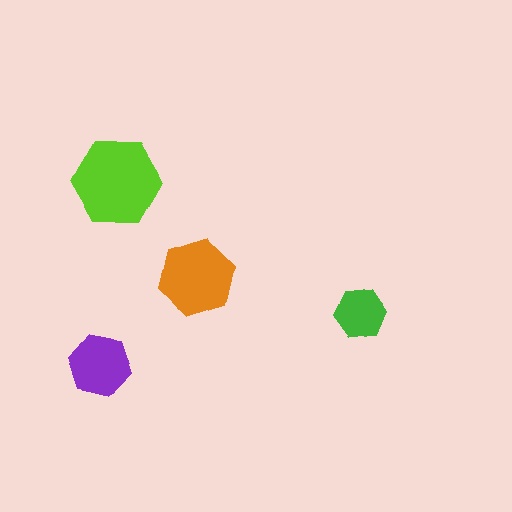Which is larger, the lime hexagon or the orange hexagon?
The lime one.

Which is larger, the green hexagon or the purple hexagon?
The purple one.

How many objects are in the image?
There are 4 objects in the image.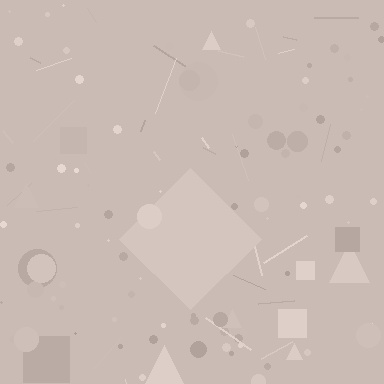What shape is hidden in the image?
A diamond is hidden in the image.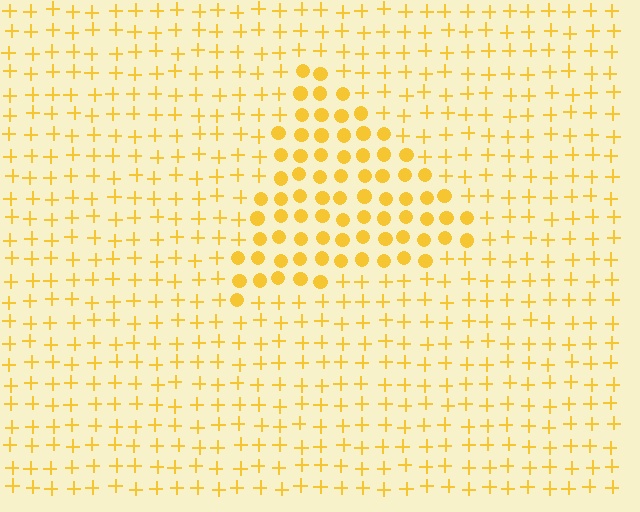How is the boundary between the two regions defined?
The boundary is defined by a change in element shape: circles inside vs. plus signs outside. All elements share the same color and spacing.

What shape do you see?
I see a triangle.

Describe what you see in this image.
The image is filled with small yellow elements arranged in a uniform grid. A triangle-shaped region contains circles, while the surrounding area contains plus signs. The boundary is defined purely by the change in element shape.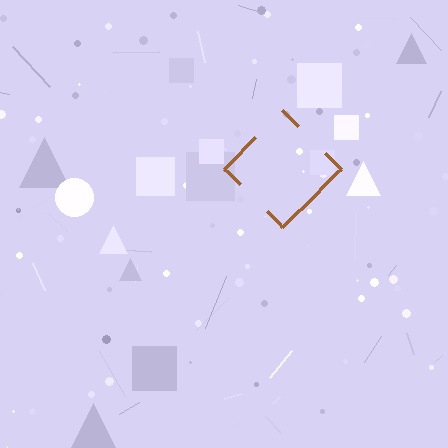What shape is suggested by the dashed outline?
The dashed outline suggests a diamond.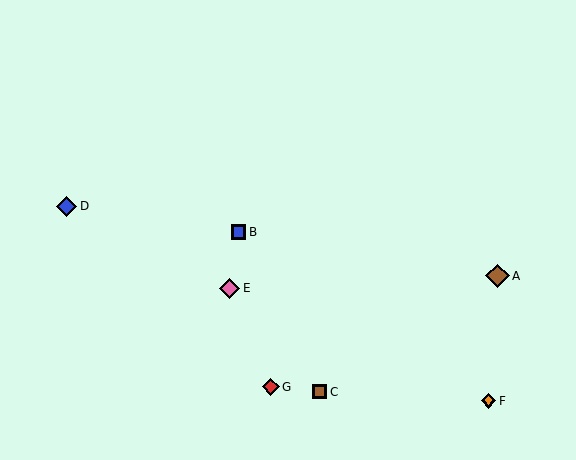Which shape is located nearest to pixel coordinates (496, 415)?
The orange diamond (labeled F) at (488, 401) is nearest to that location.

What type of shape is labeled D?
Shape D is a blue diamond.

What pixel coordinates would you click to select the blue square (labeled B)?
Click at (238, 232) to select the blue square B.